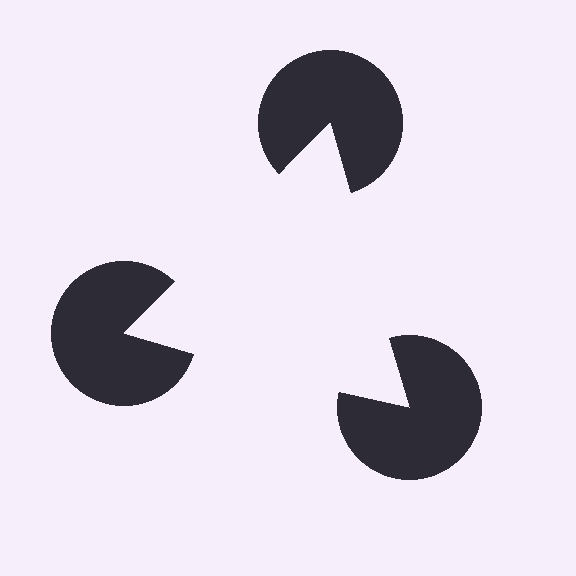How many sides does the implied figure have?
3 sides.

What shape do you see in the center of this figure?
An illusory triangle — its edges are inferred from the aligned wedge cuts in the pac-man discs, not physically drawn.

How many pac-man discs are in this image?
There are 3 — one at each vertex of the illusory triangle.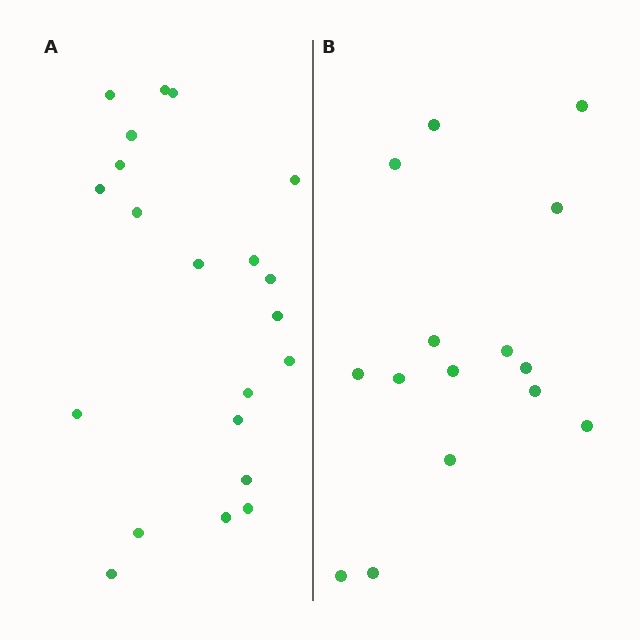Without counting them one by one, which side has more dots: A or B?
Region A (the left region) has more dots.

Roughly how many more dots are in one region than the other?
Region A has about 6 more dots than region B.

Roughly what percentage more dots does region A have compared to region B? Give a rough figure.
About 40% more.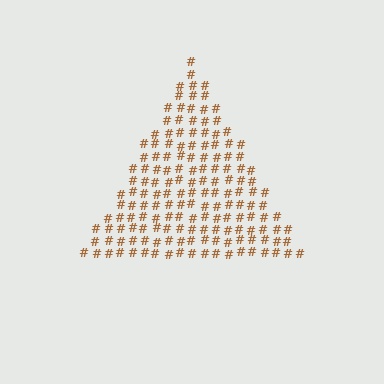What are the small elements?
The small elements are hash symbols.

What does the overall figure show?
The overall figure shows a triangle.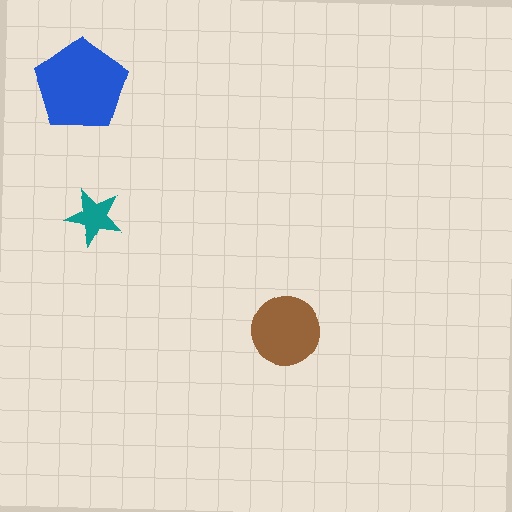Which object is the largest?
The blue pentagon.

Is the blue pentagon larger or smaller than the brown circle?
Larger.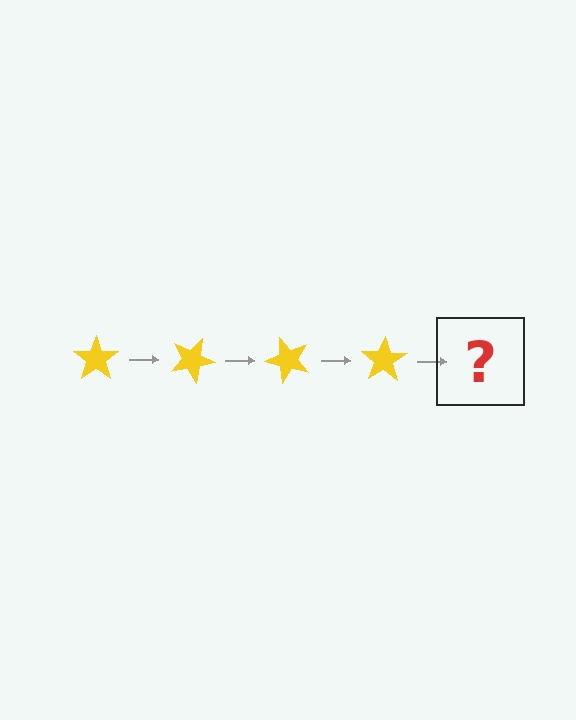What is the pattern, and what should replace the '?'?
The pattern is that the star rotates 25 degrees each step. The '?' should be a yellow star rotated 100 degrees.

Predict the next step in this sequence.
The next step is a yellow star rotated 100 degrees.